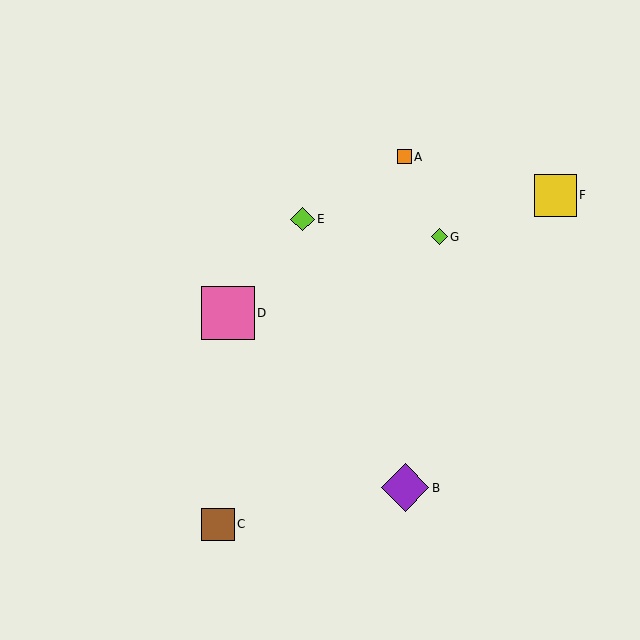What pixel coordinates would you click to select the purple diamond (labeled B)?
Click at (405, 488) to select the purple diamond B.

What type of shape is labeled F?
Shape F is a yellow square.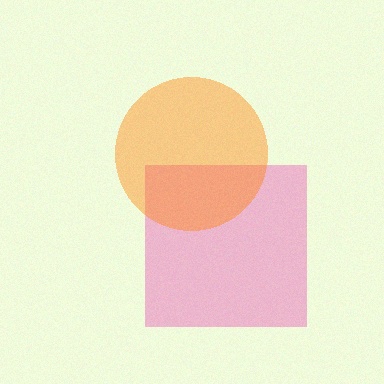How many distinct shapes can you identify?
There are 2 distinct shapes: a pink square, an orange circle.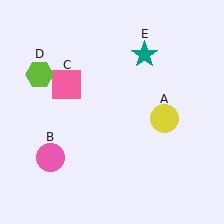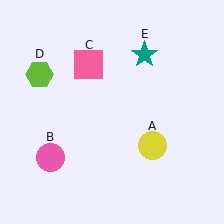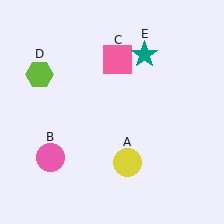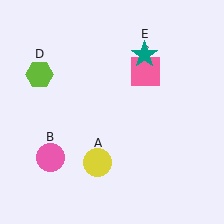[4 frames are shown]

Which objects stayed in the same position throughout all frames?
Pink circle (object B) and lime hexagon (object D) and teal star (object E) remained stationary.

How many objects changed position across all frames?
2 objects changed position: yellow circle (object A), pink square (object C).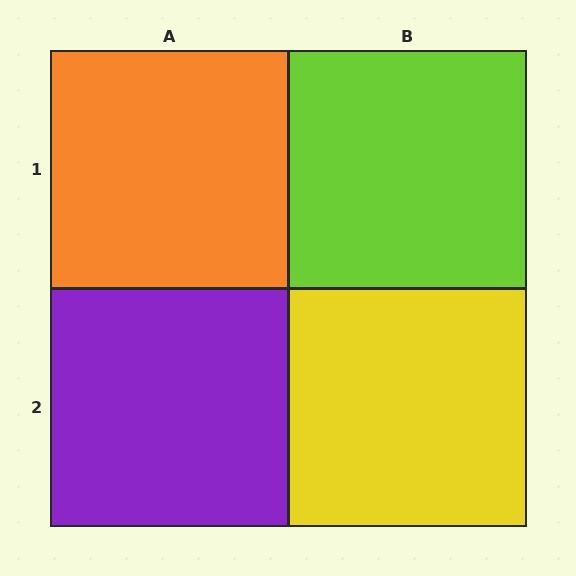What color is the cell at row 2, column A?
Purple.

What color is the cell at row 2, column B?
Yellow.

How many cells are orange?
1 cell is orange.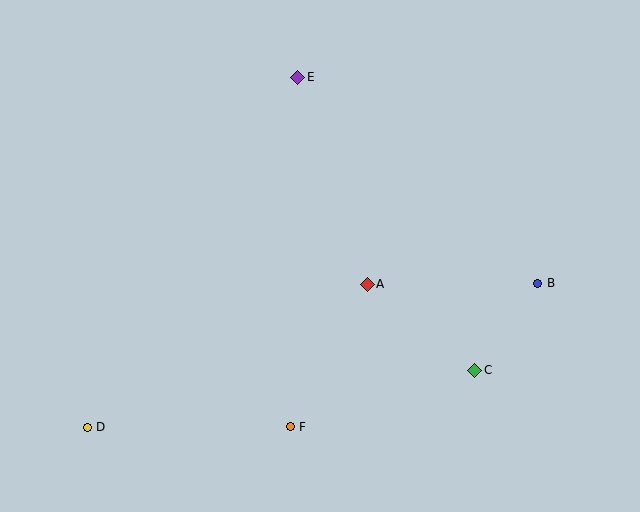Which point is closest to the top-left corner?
Point E is closest to the top-left corner.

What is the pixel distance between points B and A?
The distance between B and A is 170 pixels.